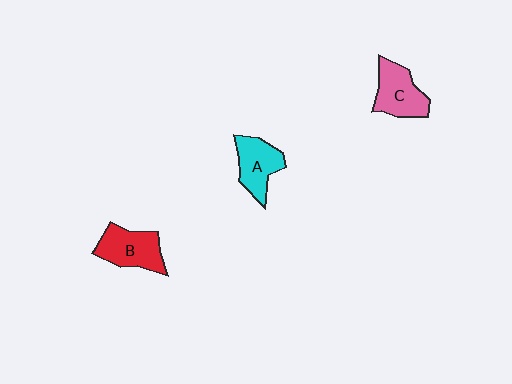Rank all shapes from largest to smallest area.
From largest to smallest: B (red), C (pink), A (cyan).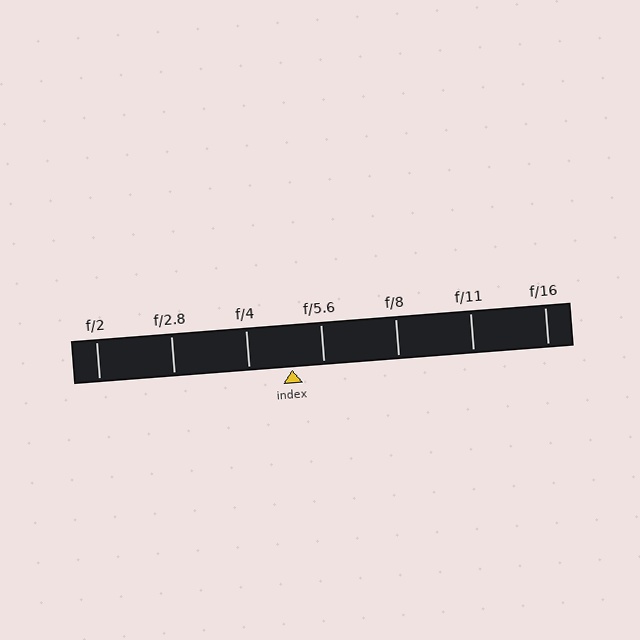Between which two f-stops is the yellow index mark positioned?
The index mark is between f/4 and f/5.6.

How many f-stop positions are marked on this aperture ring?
There are 7 f-stop positions marked.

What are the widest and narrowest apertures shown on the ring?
The widest aperture shown is f/2 and the narrowest is f/16.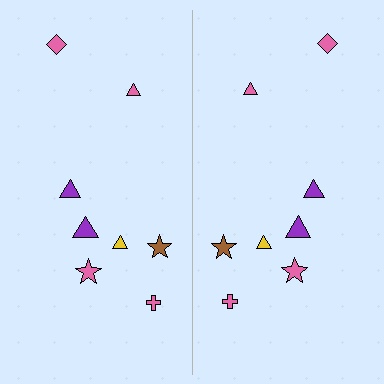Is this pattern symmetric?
Yes, this pattern has bilateral (reflection) symmetry.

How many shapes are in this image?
There are 16 shapes in this image.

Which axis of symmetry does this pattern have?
The pattern has a vertical axis of symmetry running through the center of the image.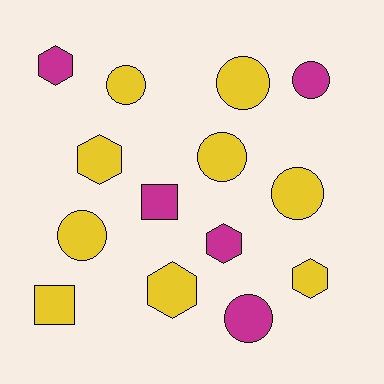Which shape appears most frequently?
Circle, with 7 objects.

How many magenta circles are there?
There are 2 magenta circles.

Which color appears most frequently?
Yellow, with 9 objects.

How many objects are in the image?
There are 14 objects.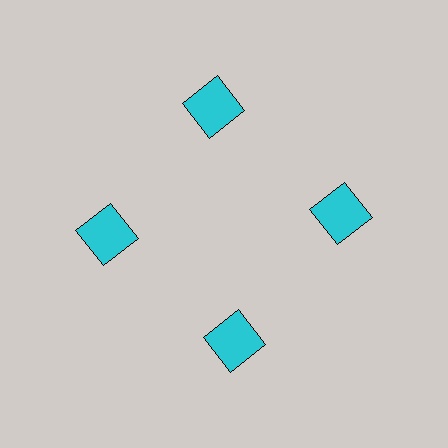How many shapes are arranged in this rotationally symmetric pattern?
There are 4 shapes, arranged in 4 groups of 1.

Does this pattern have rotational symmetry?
Yes, this pattern has 4-fold rotational symmetry. It looks the same after rotating 90 degrees around the center.